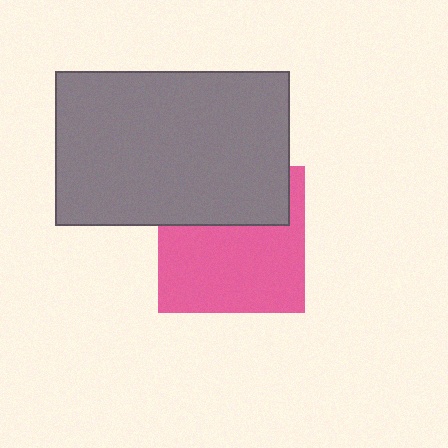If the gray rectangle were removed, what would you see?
You would see the complete pink square.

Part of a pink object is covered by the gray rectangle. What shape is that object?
It is a square.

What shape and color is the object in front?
The object in front is a gray rectangle.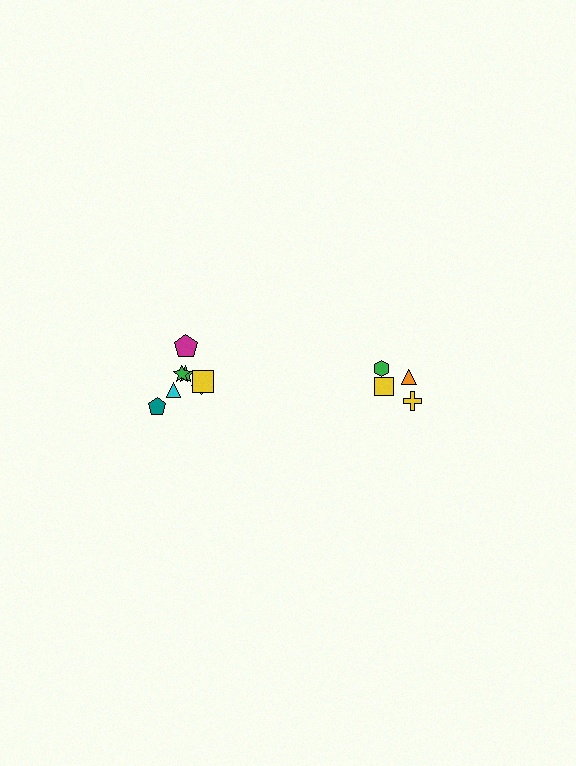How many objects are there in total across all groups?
There are 11 objects.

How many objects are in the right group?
There are 4 objects.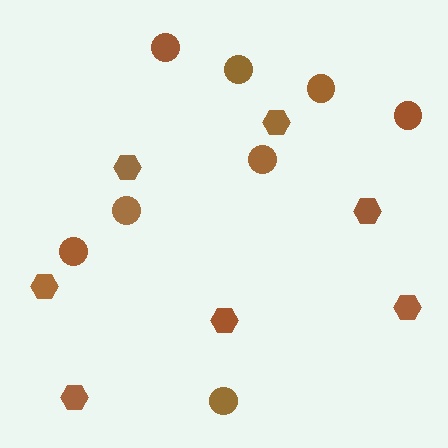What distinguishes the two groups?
There are 2 groups: one group of circles (8) and one group of hexagons (7).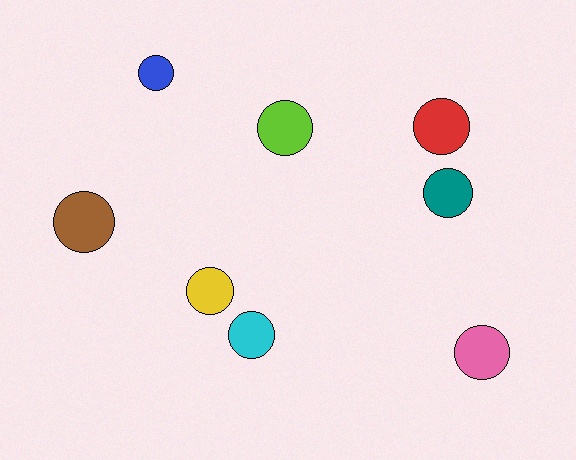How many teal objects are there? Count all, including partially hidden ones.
There is 1 teal object.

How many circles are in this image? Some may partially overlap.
There are 8 circles.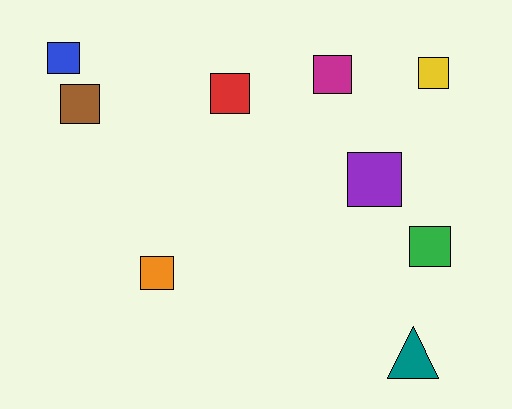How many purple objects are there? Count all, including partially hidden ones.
There is 1 purple object.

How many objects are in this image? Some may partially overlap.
There are 9 objects.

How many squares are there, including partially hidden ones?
There are 8 squares.